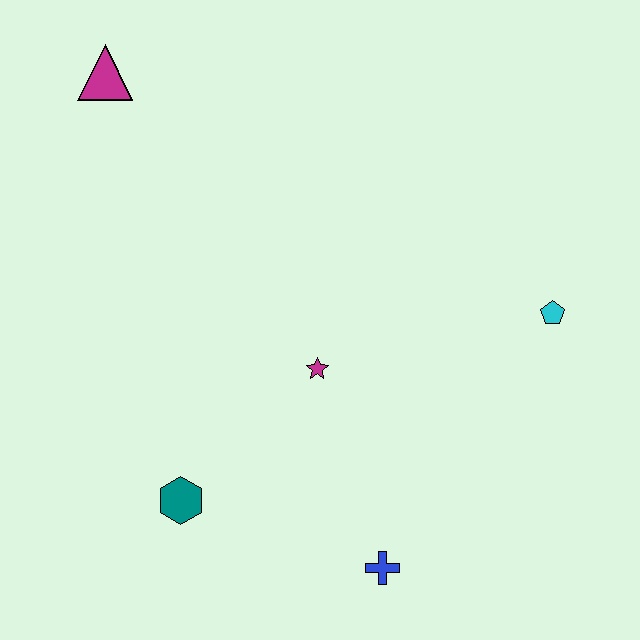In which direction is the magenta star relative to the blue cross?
The magenta star is above the blue cross.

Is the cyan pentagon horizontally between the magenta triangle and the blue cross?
No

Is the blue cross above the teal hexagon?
No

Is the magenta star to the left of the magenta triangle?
No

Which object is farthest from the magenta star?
The magenta triangle is farthest from the magenta star.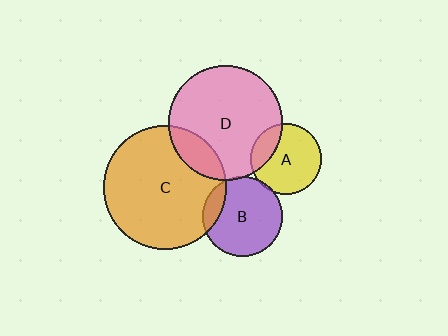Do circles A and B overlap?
Yes.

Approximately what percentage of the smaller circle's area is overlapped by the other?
Approximately 5%.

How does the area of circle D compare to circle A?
Approximately 2.6 times.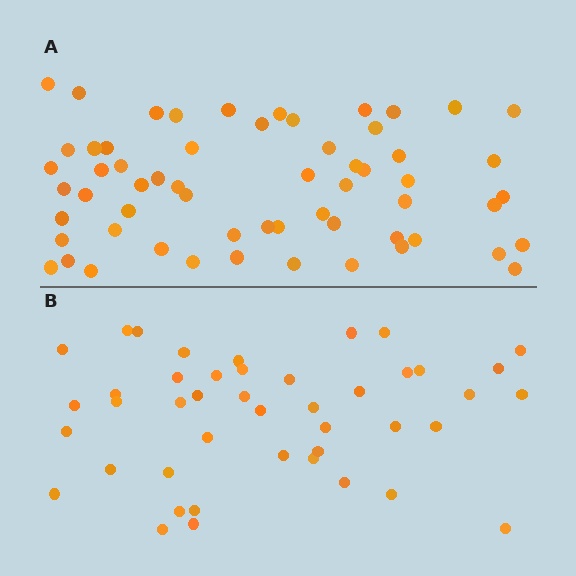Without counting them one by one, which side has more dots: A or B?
Region A (the top region) has more dots.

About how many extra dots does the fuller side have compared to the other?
Region A has approximately 15 more dots than region B.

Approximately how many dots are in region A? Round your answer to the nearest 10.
About 60 dots.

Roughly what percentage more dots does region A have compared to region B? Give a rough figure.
About 35% more.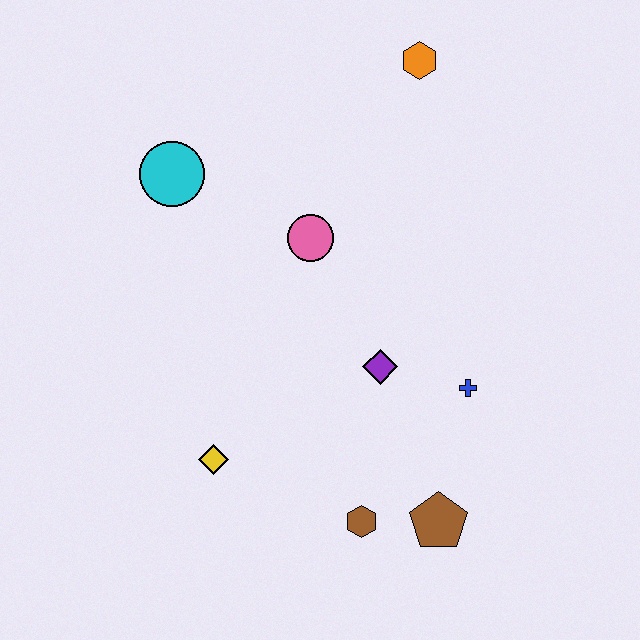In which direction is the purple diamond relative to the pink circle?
The purple diamond is below the pink circle.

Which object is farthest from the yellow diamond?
The orange hexagon is farthest from the yellow diamond.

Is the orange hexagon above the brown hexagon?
Yes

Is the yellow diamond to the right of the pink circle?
No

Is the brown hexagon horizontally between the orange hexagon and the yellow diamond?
Yes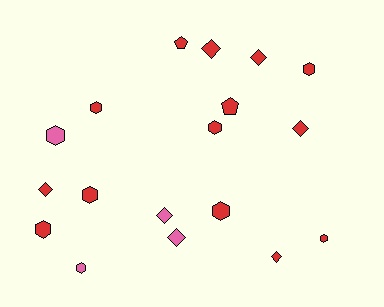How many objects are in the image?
There are 18 objects.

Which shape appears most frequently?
Hexagon, with 9 objects.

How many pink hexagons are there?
There are 2 pink hexagons.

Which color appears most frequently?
Red, with 14 objects.